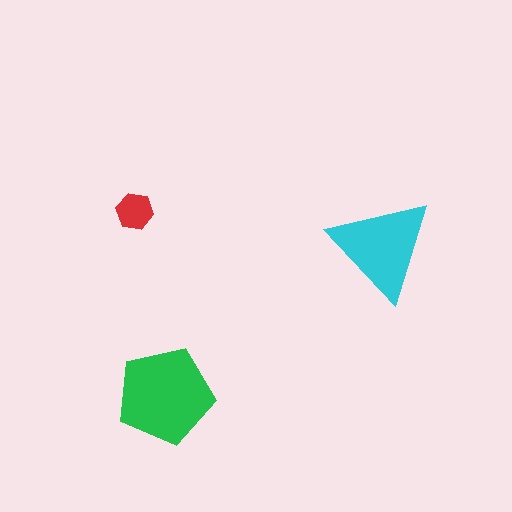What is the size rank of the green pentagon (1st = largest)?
1st.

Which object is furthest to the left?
The red hexagon is leftmost.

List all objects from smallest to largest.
The red hexagon, the cyan triangle, the green pentagon.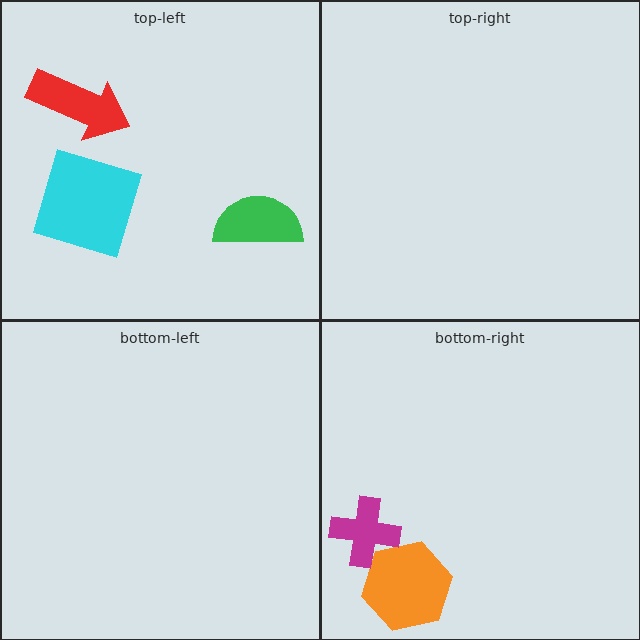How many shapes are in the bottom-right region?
2.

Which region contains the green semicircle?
The top-left region.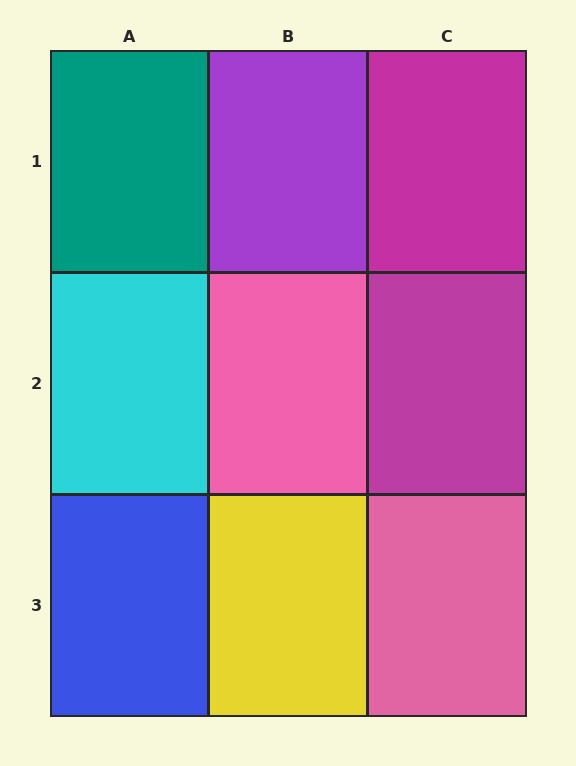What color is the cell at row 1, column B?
Purple.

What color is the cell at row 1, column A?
Teal.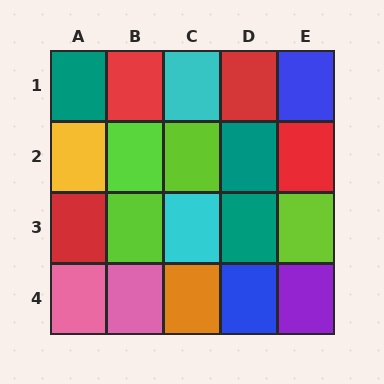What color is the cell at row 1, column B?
Red.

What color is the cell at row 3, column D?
Teal.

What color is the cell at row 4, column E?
Purple.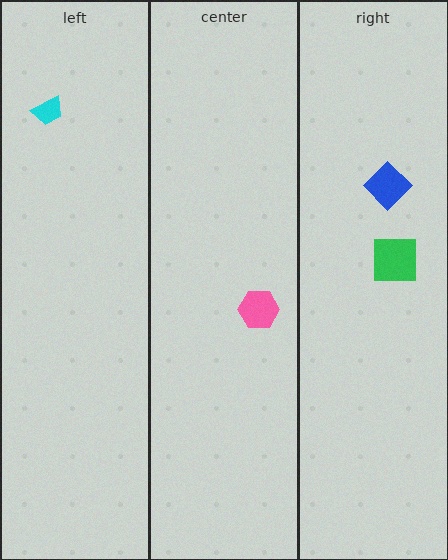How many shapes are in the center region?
1.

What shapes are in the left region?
The cyan trapezoid.